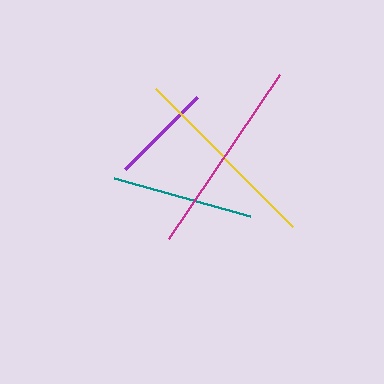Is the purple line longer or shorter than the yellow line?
The yellow line is longer than the purple line.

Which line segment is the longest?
The magenta line is the longest at approximately 198 pixels.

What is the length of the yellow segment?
The yellow segment is approximately 194 pixels long.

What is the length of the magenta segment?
The magenta segment is approximately 198 pixels long.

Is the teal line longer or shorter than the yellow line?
The yellow line is longer than the teal line.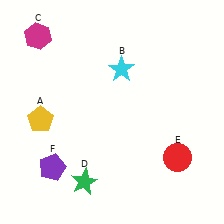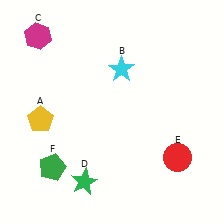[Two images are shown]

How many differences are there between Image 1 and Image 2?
There is 1 difference between the two images.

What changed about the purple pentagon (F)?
In Image 1, F is purple. In Image 2, it changed to green.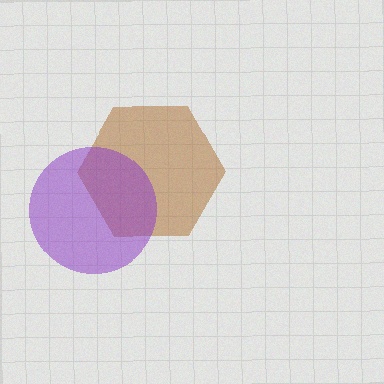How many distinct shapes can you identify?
There are 2 distinct shapes: a brown hexagon, a purple circle.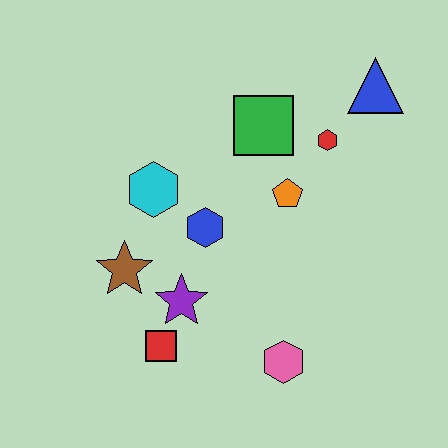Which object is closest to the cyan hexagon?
The blue hexagon is closest to the cyan hexagon.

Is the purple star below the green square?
Yes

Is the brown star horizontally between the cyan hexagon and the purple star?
No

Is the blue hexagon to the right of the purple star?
Yes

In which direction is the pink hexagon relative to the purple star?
The pink hexagon is to the right of the purple star.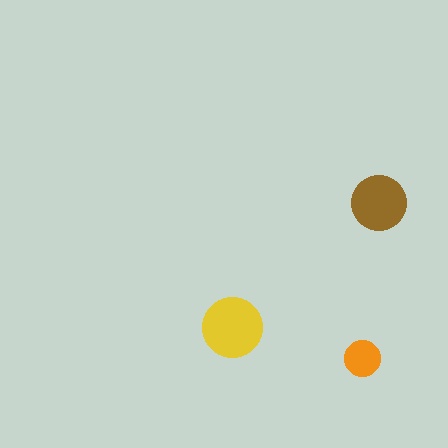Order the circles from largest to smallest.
the yellow one, the brown one, the orange one.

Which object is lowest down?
The orange circle is bottommost.